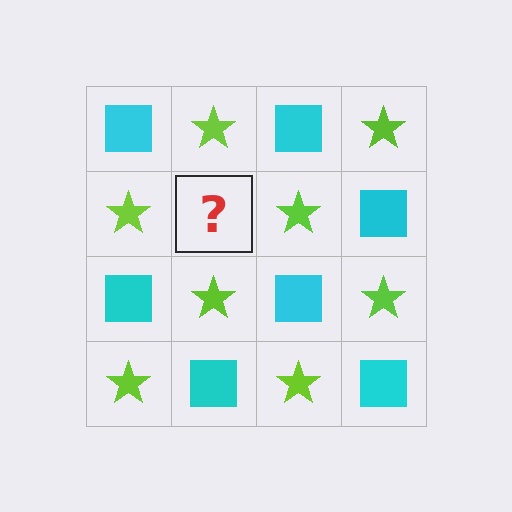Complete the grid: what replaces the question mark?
The question mark should be replaced with a cyan square.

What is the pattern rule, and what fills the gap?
The rule is that it alternates cyan square and lime star in a checkerboard pattern. The gap should be filled with a cyan square.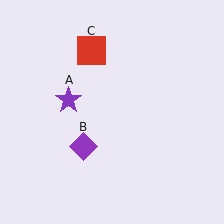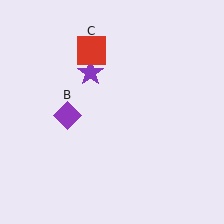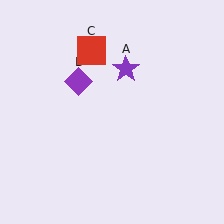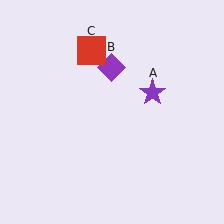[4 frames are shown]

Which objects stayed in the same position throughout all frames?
Red square (object C) remained stationary.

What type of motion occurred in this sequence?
The purple star (object A), purple diamond (object B) rotated clockwise around the center of the scene.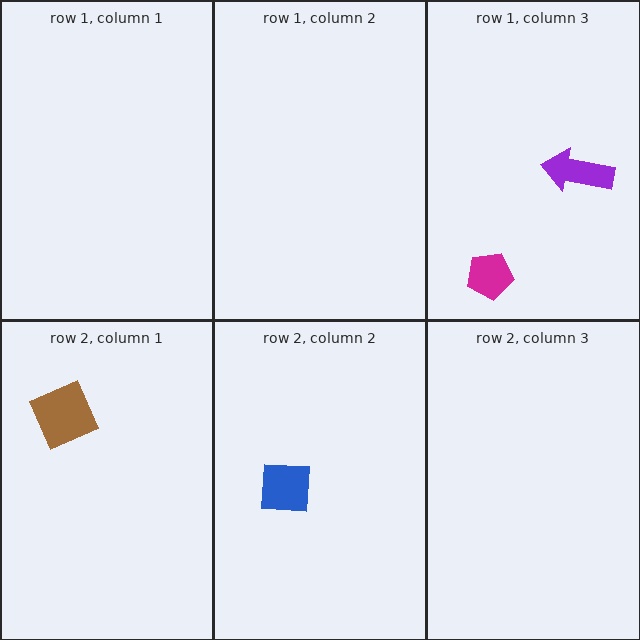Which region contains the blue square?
The row 2, column 2 region.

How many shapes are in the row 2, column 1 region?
1.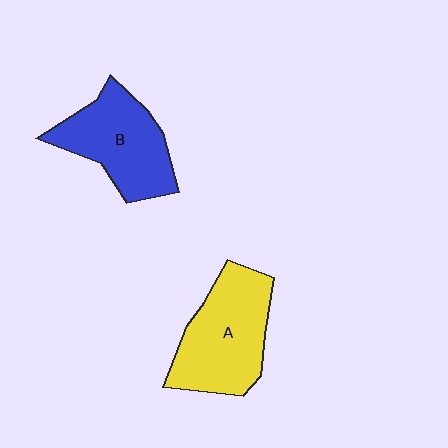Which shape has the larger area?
Shape A (yellow).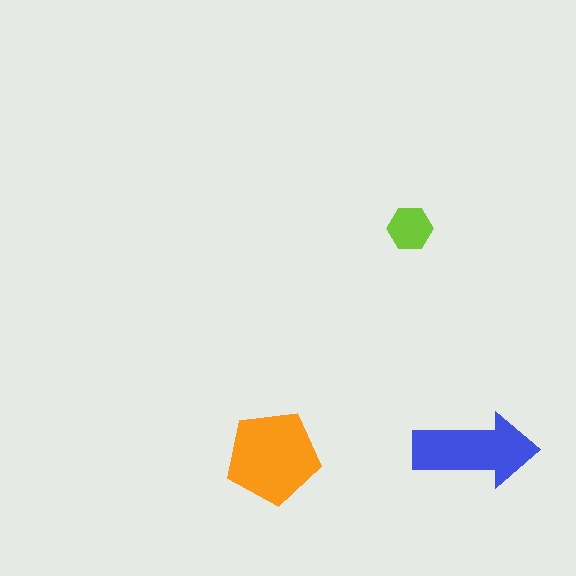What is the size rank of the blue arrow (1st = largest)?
2nd.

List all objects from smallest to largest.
The lime hexagon, the blue arrow, the orange pentagon.